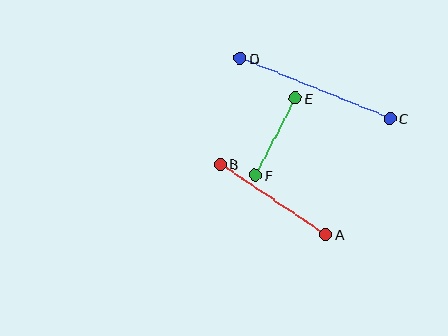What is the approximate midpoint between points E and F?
The midpoint is at approximately (275, 137) pixels.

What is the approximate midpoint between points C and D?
The midpoint is at approximately (315, 88) pixels.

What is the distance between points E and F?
The distance is approximately 86 pixels.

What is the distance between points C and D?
The distance is approximately 161 pixels.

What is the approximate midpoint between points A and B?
The midpoint is at approximately (273, 199) pixels.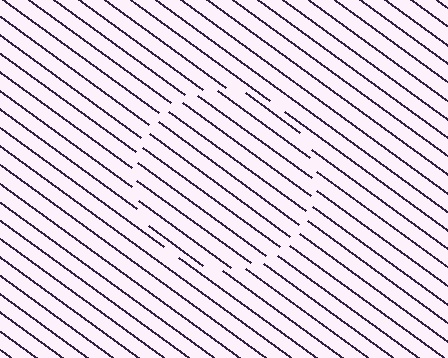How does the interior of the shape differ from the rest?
The interior of the shape contains the same grating, shifted by half a period — the contour is defined by the phase discontinuity where line-ends from the inner and outer gratings abut.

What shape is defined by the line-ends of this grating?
An illusory circle. The interior of the shape contains the same grating, shifted by half a period — the contour is defined by the phase discontinuity where line-ends from the inner and outer gratings abut.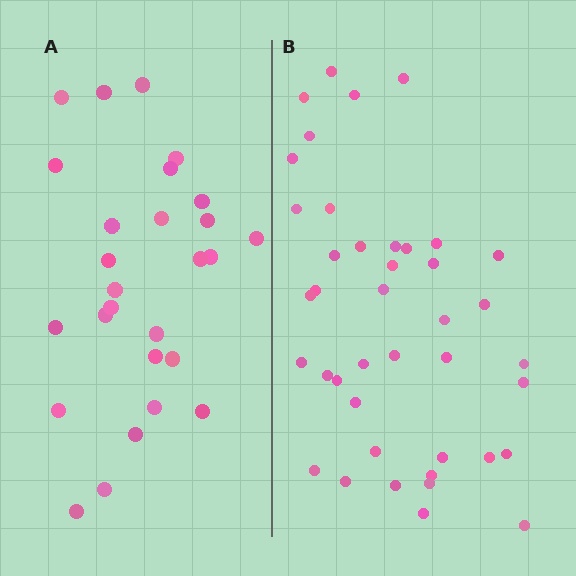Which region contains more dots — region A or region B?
Region B (the right region) has more dots.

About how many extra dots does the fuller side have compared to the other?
Region B has approximately 15 more dots than region A.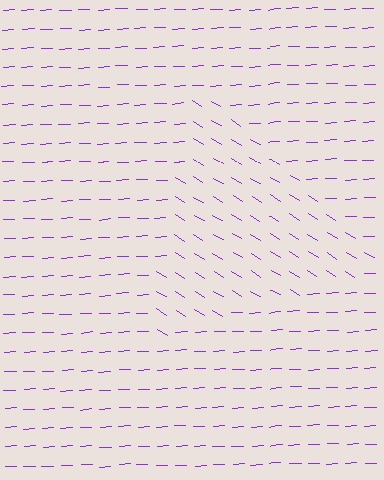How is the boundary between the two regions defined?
The boundary is defined purely by a change in line orientation (approximately 34 degrees difference). All lines are the same color and thickness.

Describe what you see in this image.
The image is filled with small purple line segments. A triangle region in the image has lines oriented differently from the surrounding lines, creating a visible texture boundary.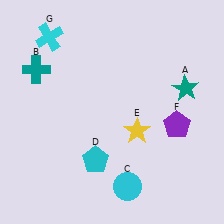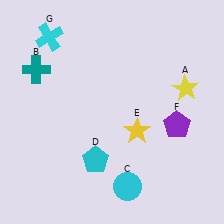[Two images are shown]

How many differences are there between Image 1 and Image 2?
There is 1 difference between the two images.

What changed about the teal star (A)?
In Image 1, A is teal. In Image 2, it changed to yellow.